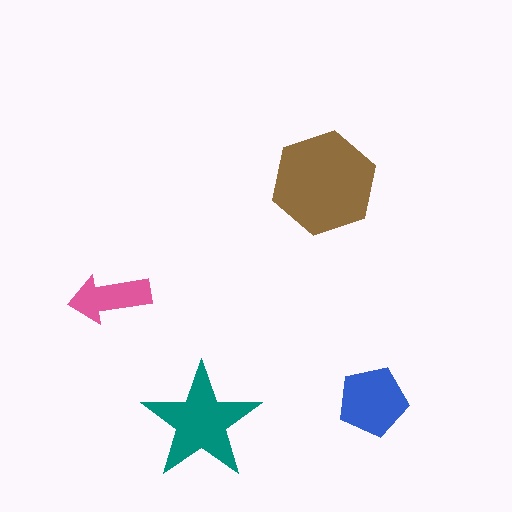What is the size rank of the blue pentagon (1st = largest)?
3rd.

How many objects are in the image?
There are 4 objects in the image.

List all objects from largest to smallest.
The brown hexagon, the teal star, the blue pentagon, the pink arrow.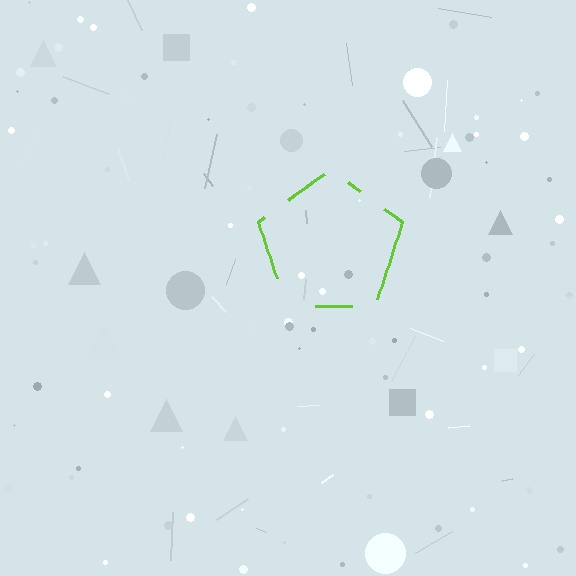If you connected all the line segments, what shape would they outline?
They would outline a pentagon.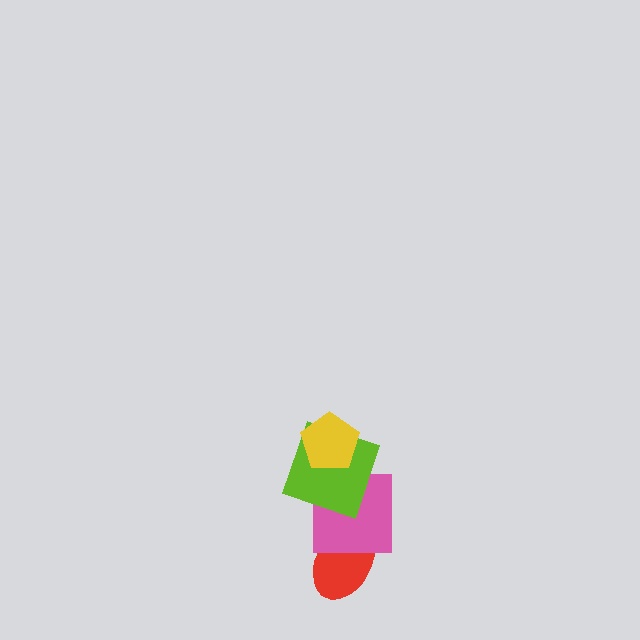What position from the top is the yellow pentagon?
The yellow pentagon is 1st from the top.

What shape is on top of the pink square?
The lime square is on top of the pink square.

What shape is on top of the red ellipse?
The pink square is on top of the red ellipse.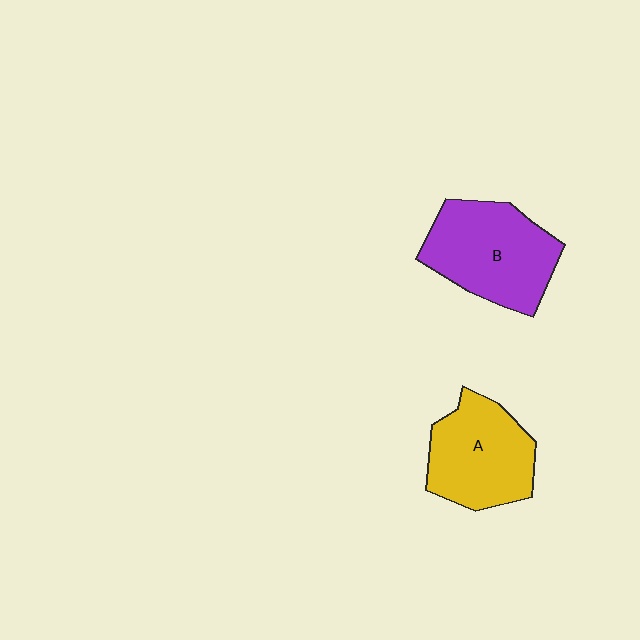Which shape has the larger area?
Shape B (purple).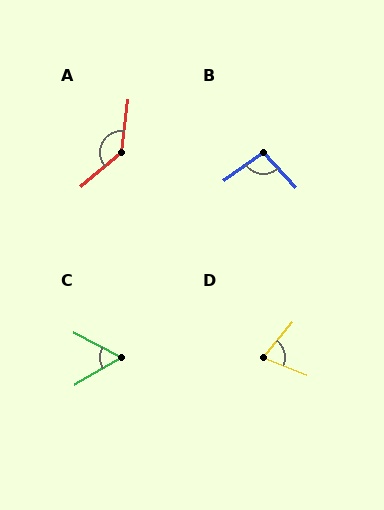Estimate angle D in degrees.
Approximately 72 degrees.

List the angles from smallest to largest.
C (57°), D (72°), B (98°), A (137°).